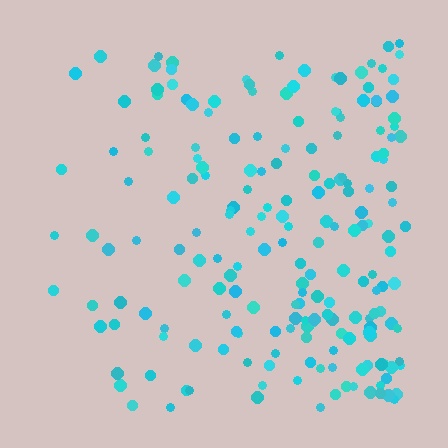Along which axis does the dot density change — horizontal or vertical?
Horizontal.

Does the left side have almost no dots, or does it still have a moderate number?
Still a moderate number, just noticeably fewer than the right.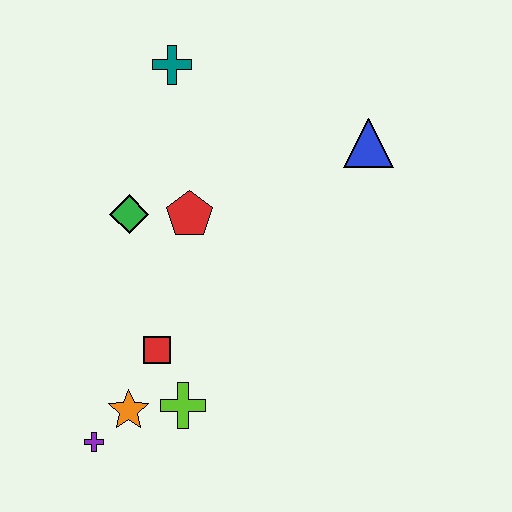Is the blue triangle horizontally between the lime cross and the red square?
No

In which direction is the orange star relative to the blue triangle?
The orange star is below the blue triangle.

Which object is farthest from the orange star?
The blue triangle is farthest from the orange star.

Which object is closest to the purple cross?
The orange star is closest to the purple cross.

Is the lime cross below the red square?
Yes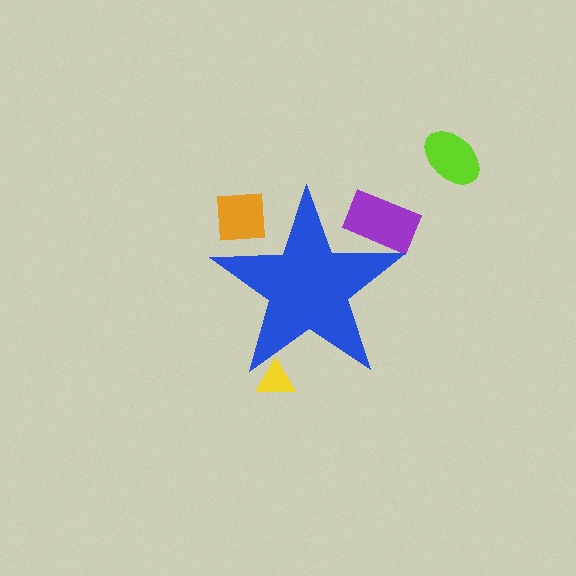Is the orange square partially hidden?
Yes, the orange square is partially hidden behind the blue star.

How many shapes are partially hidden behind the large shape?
3 shapes are partially hidden.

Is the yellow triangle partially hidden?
Yes, the yellow triangle is partially hidden behind the blue star.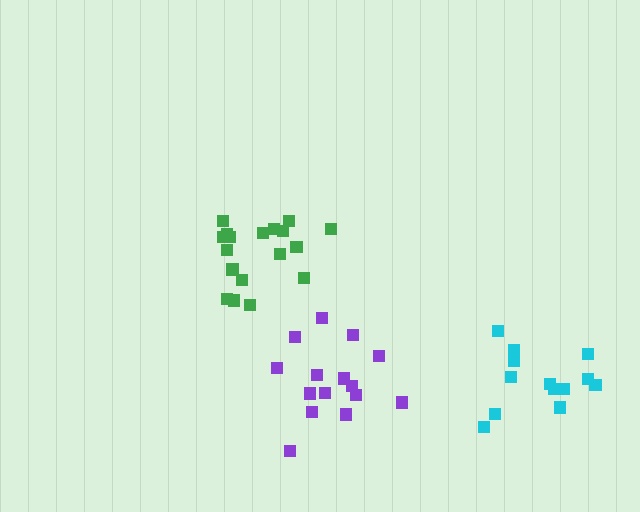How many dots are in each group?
Group 1: 13 dots, Group 2: 15 dots, Group 3: 18 dots (46 total).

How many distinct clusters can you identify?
There are 3 distinct clusters.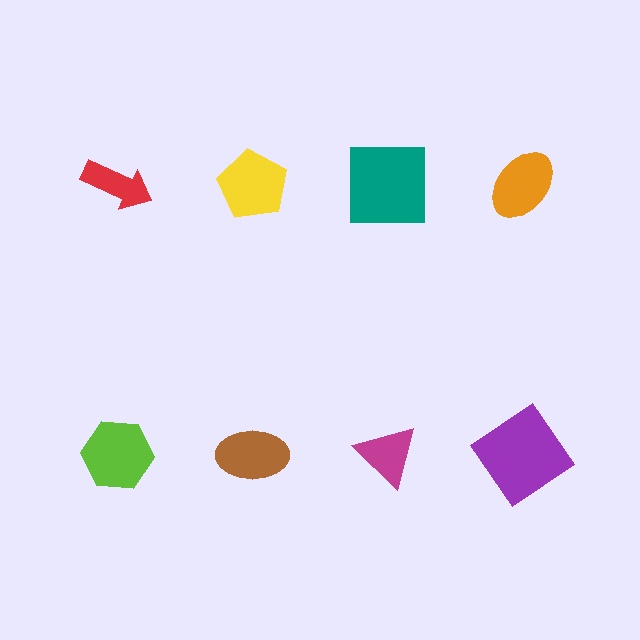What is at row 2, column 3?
A magenta triangle.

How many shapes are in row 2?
4 shapes.